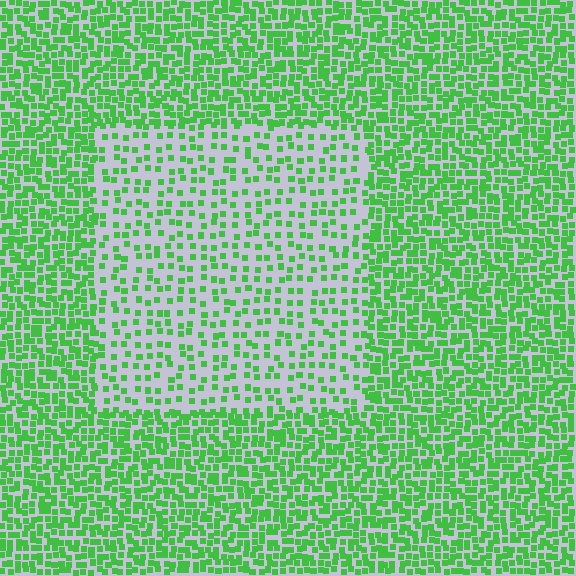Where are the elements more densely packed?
The elements are more densely packed outside the rectangle boundary.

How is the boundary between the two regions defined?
The boundary is defined by a change in element density (approximately 2.2x ratio). All elements are the same color, size, and shape.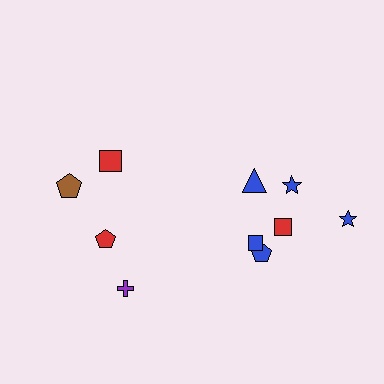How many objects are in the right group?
There are 6 objects.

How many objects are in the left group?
There are 4 objects.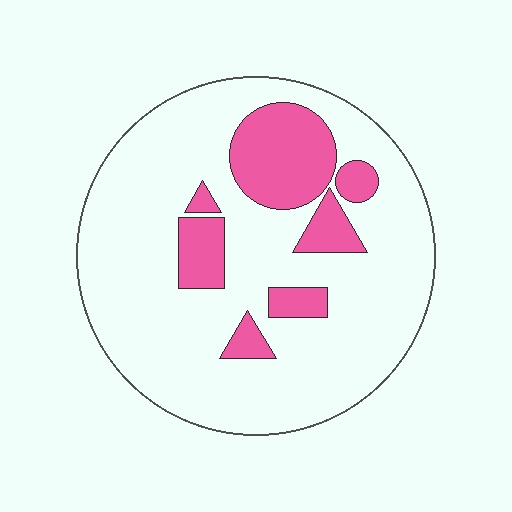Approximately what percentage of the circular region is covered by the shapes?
Approximately 20%.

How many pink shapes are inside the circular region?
7.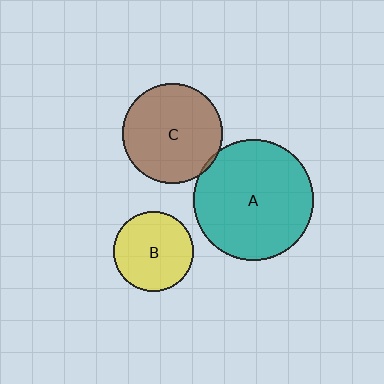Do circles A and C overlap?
Yes.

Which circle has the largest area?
Circle A (teal).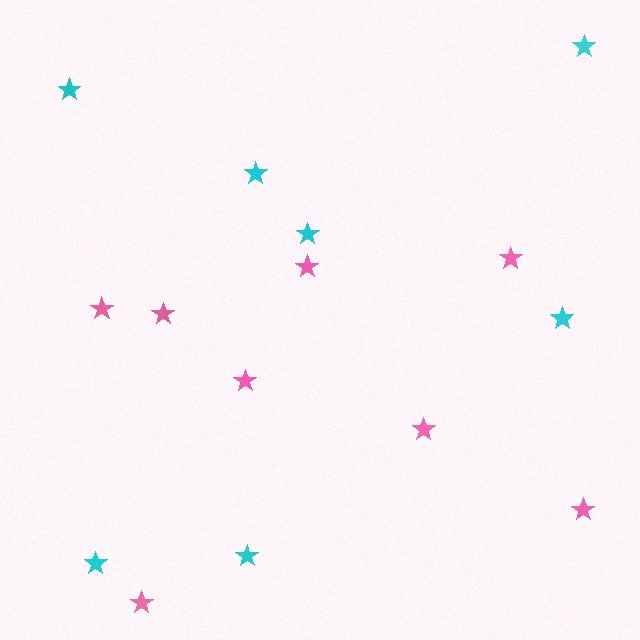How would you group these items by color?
There are 2 groups: one group of cyan stars (7) and one group of pink stars (8).